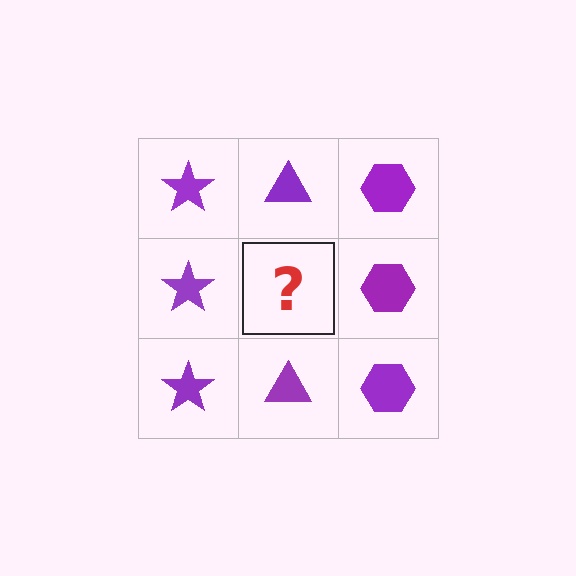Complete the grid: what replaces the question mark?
The question mark should be replaced with a purple triangle.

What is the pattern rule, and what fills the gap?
The rule is that each column has a consistent shape. The gap should be filled with a purple triangle.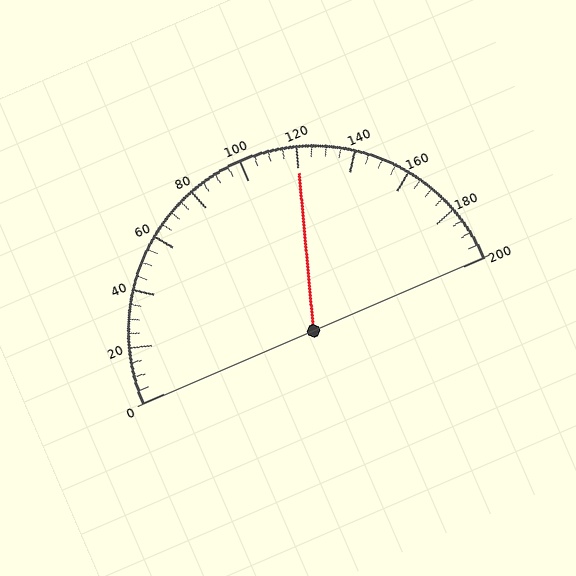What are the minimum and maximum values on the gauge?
The gauge ranges from 0 to 200.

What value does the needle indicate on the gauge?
The needle indicates approximately 120.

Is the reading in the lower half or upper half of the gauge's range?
The reading is in the upper half of the range (0 to 200).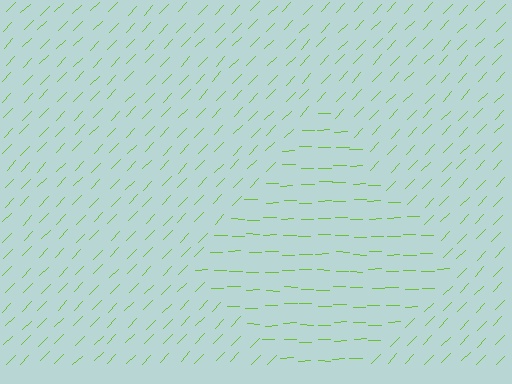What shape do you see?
I see a diamond.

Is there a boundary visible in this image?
Yes, there is a texture boundary formed by a change in line orientation.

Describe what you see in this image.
The image is filled with small lime line segments. A diamond region in the image has lines oriented differently from the surrounding lines, creating a visible texture boundary.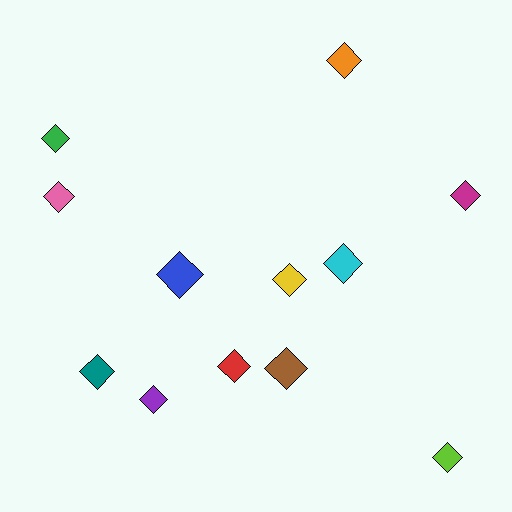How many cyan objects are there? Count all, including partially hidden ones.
There is 1 cyan object.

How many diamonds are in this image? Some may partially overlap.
There are 12 diamonds.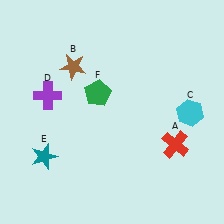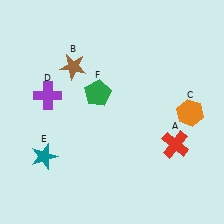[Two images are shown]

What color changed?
The hexagon (C) changed from cyan in Image 1 to orange in Image 2.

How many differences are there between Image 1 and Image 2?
There is 1 difference between the two images.